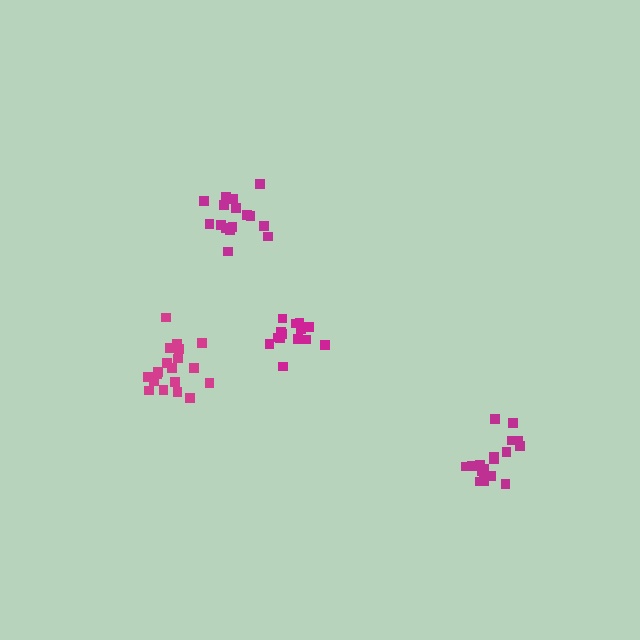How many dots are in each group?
Group 1: 18 dots, Group 2: 16 dots, Group 3: 14 dots, Group 4: 19 dots (67 total).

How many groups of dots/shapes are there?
There are 4 groups.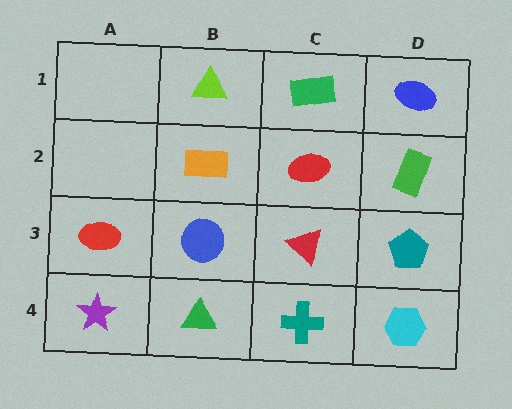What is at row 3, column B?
A blue circle.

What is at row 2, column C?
A red ellipse.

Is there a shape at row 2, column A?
No, that cell is empty.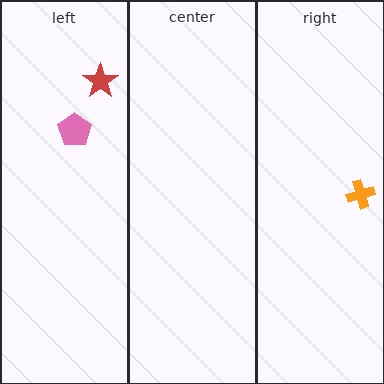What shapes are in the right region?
The orange cross.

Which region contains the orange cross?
The right region.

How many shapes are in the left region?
2.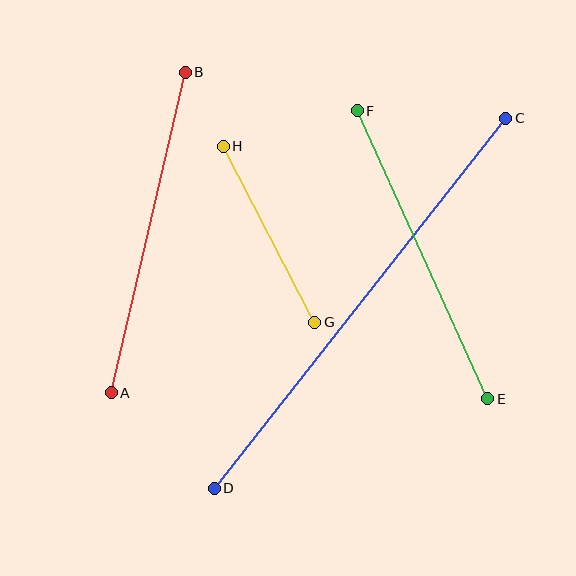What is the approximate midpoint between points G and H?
The midpoint is at approximately (269, 234) pixels.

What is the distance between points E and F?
The distance is approximately 316 pixels.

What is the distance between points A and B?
The distance is approximately 329 pixels.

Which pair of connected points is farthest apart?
Points C and D are farthest apart.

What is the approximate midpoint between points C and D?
The midpoint is at approximately (360, 303) pixels.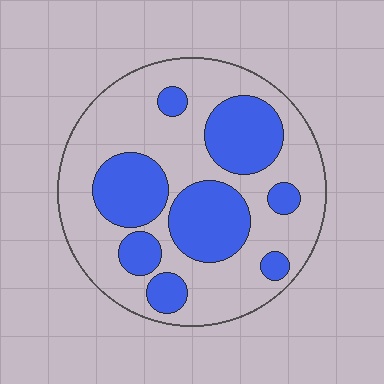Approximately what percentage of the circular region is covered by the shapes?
Approximately 35%.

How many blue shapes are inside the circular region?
8.